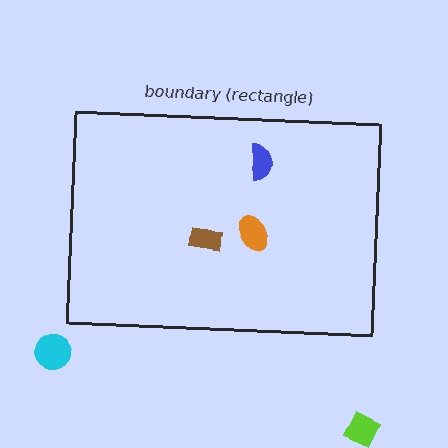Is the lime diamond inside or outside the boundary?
Outside.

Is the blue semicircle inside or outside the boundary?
Inside.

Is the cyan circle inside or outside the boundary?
Outside.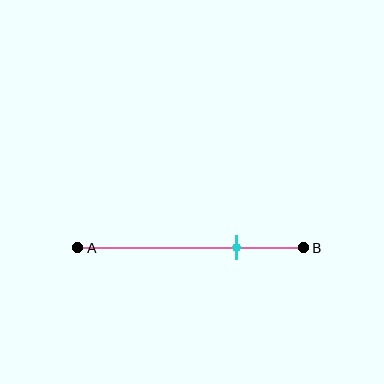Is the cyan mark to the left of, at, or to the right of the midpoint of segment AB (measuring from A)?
The cyan mark is to the right of the midpoint of segment AB.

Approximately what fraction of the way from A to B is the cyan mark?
The cyan mark is approximately 70% of the way from A to B.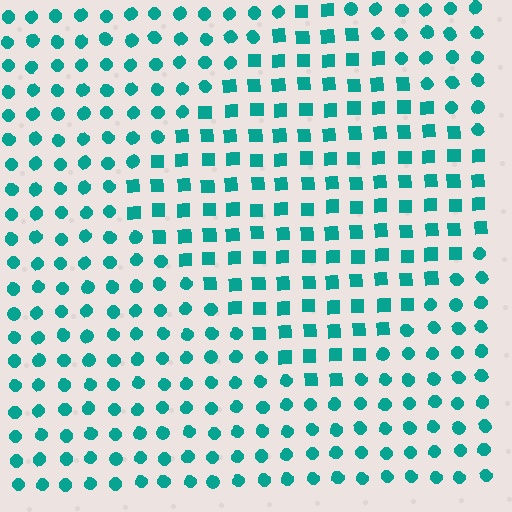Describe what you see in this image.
The image is filled with small teal elements arranged in a uniform grid. A diamond-shaped region contains squares, while the surrounding area contains circles. The boundary is defined purely by the change in element shape.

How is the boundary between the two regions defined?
The boundary is defined by a change in element shape: squares inside vs. circles outside. All elements share the same color and spacing.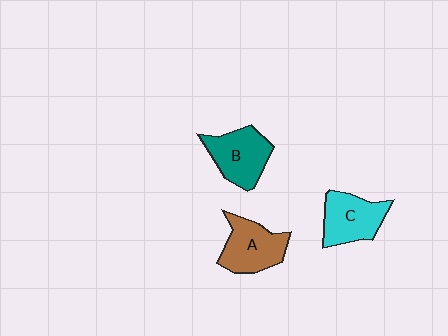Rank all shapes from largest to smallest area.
From largest to smallest: A (brown), B (teal), C (cyan).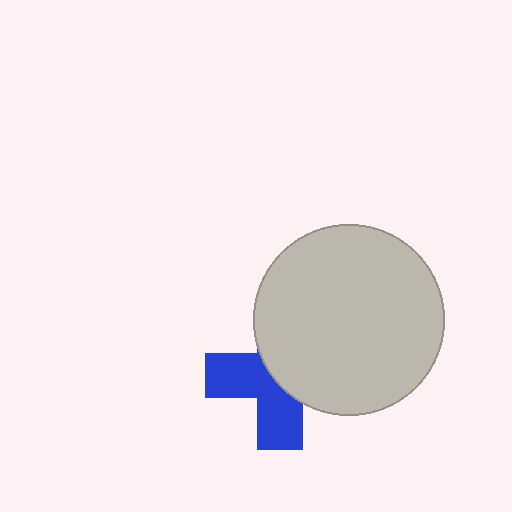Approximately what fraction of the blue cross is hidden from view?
Roughly 53% of the blue cross is hidden behind the light gray circle.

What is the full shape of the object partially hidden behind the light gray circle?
The partially hidden object is a blue cross.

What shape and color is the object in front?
The object in front is a light gray circle.